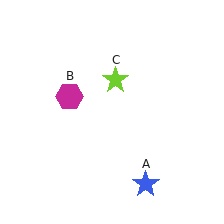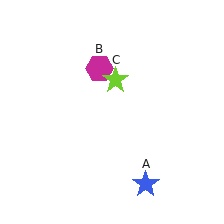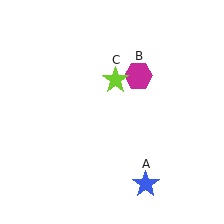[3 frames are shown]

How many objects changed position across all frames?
1 object changed position: magenta hexagon (object B).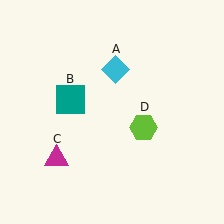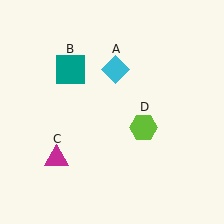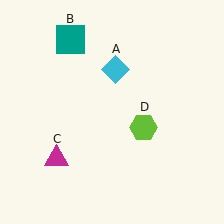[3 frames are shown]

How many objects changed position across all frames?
1 object changed position: teal square (object B).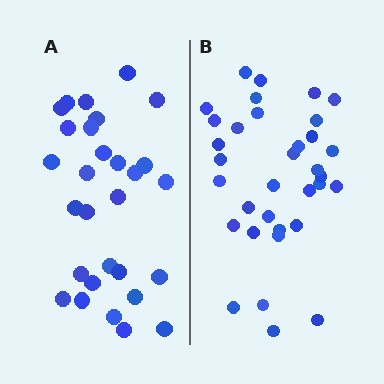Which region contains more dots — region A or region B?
Region B (the right region) has more dots.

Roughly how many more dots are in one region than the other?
Region B has about 5 more dots than region A.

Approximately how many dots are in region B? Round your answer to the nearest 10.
About 30 dots. (The exact count is 34, which rounds to 30.)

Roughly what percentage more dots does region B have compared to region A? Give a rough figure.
About 15% more.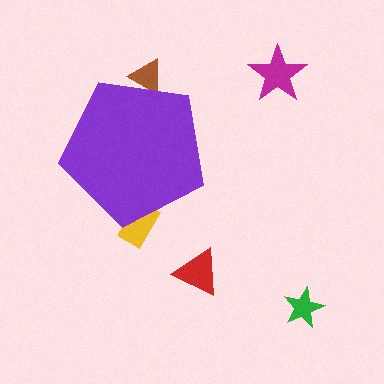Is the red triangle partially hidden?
No, the red triangle is fully visible.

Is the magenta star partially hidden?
No, the magenta star is fully visible.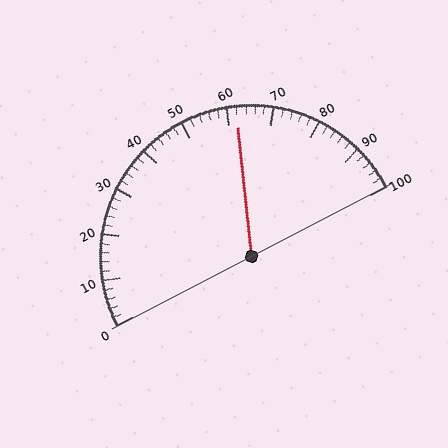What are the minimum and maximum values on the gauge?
The gauge ranges from 0 to 100.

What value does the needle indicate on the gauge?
The needle indicates approximately 62.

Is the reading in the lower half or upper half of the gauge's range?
The reading is in the upper half of the range (0 to 100).